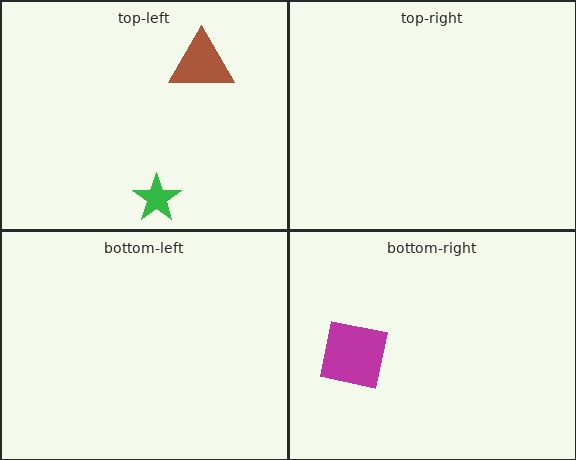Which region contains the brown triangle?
The top-left region.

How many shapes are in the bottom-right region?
1.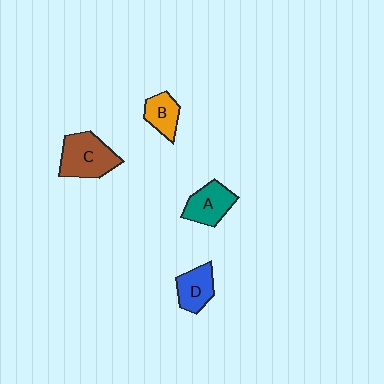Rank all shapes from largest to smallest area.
From largest to smallest: C (brown), A (teal), D (blue), B (orange).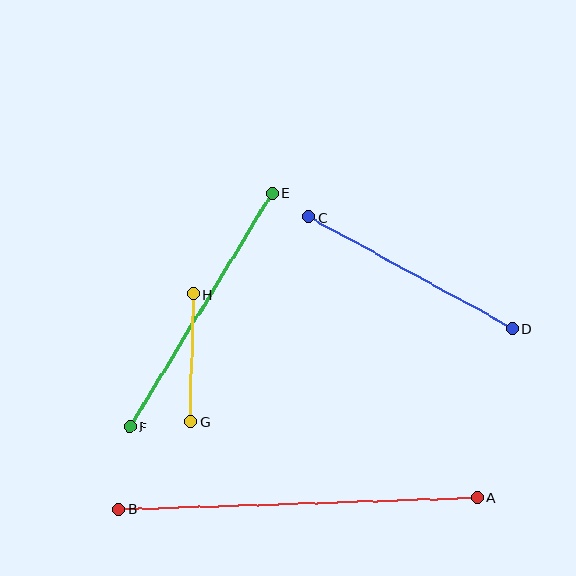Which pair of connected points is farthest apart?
Points A and B are farthest apart.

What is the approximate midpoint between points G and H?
The midpoint is at approximately (192, 358) pixels.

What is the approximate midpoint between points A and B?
The midpoint is at approximately (298, 504) pixels.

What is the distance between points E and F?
The distance is approximately 274 pixels.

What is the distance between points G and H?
The distance is approximately 127 pixels.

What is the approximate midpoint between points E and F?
The midpoint is at approximately (201, 310) pixels.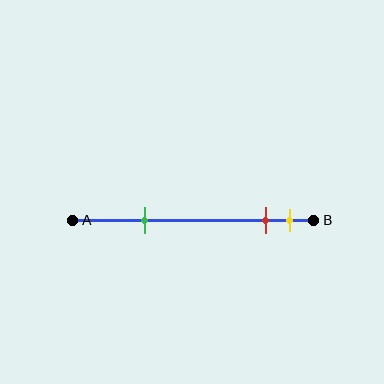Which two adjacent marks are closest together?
The red and yellow marks are the closest adjacent pair.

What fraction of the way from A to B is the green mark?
The green mark is approximately 30% (0.3) of the way from A to B.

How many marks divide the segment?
There are 3 marks dividing the segment.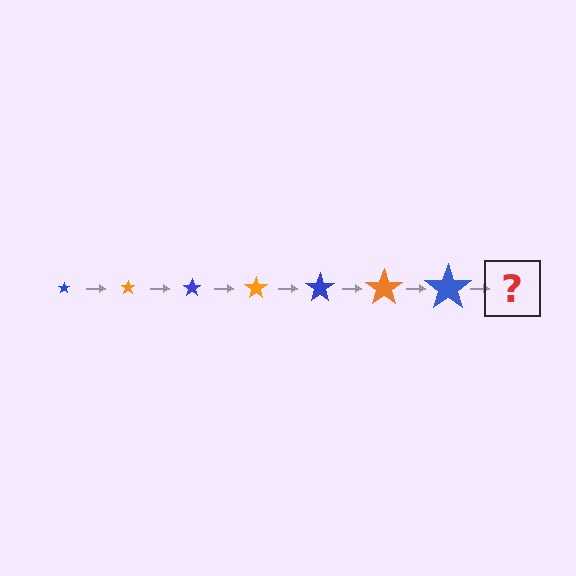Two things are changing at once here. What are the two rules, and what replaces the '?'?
The two rules are that the star grows larger each step and the color cycles through blue and orange. The '?' should be an orange star, larger than the previous one.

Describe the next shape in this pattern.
It should be an orange star, larger than the previous one.